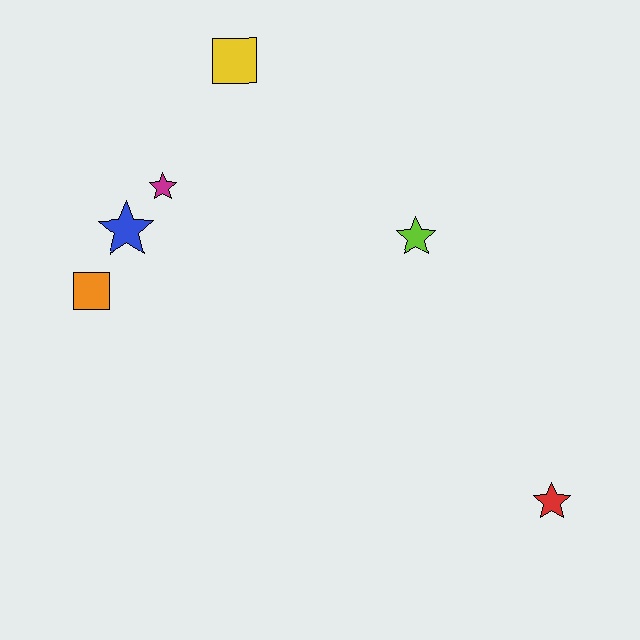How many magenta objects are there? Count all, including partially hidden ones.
There is 1 magenta object.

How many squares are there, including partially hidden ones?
There are 2 squares.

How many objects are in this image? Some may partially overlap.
There are 6 objects.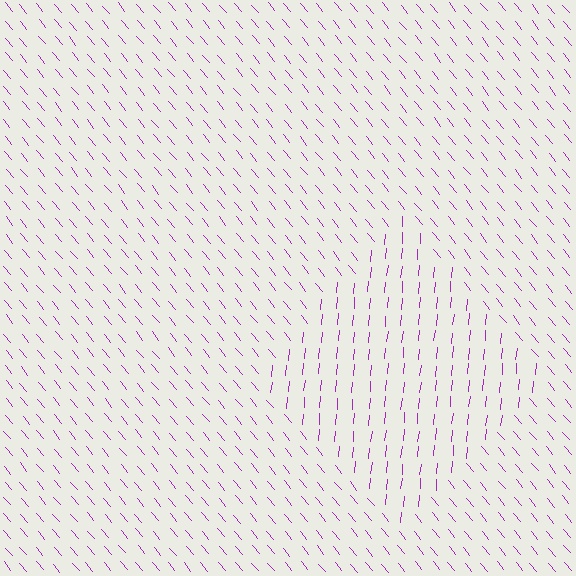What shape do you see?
I see a diamond.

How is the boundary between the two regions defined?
The boundary is defined purely by a change in line orientation (approximately 45 degrees difference). All lines are the same color and thickness.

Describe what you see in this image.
The image is filled with small purple line segments. A diamond region in the image has lines oriented differently from the surrounding lines, creating a visible texture boundary.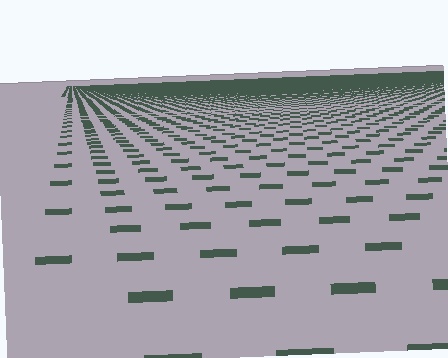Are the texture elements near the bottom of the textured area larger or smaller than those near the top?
Larger. Near the bottom, elements are closer to the viewer and appear at a bigger on-screen size.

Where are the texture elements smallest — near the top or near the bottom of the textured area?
Near the top.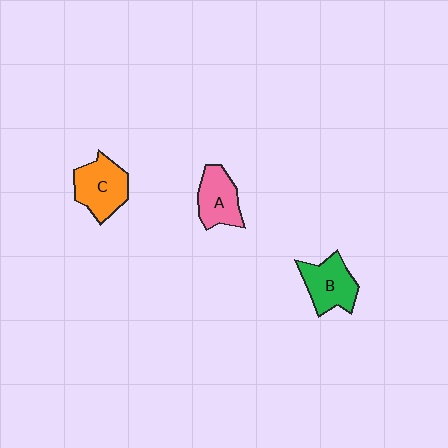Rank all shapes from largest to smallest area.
From largest to smallest: C (orange), B (green), A (pink).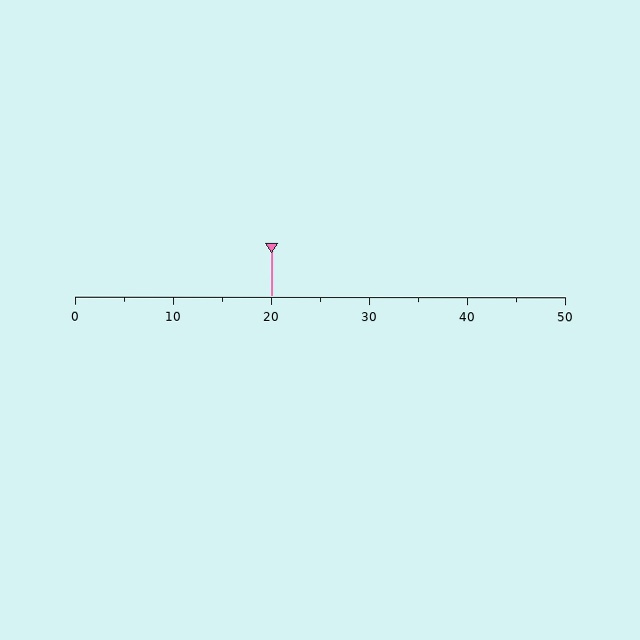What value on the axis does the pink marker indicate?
The marker indicates approximately 20.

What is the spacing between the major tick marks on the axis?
The major ticks are spaced 10 apart.